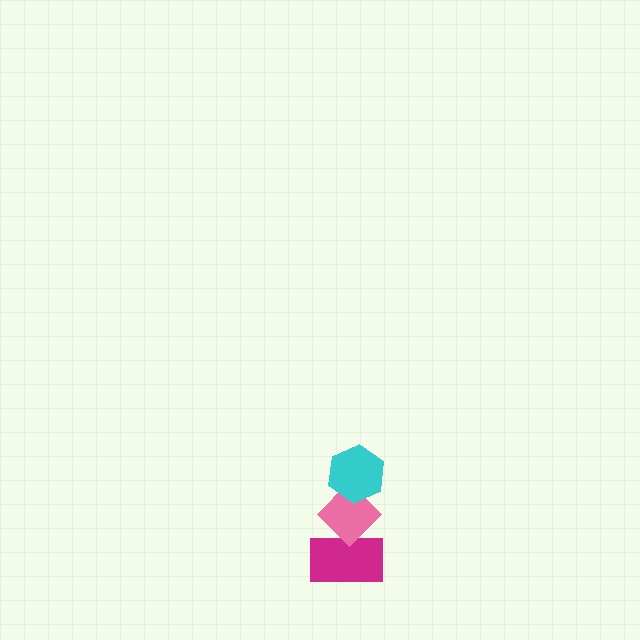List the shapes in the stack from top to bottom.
From top to bottom: the cyan hexagon, the pink diamond, the magenta rectangle.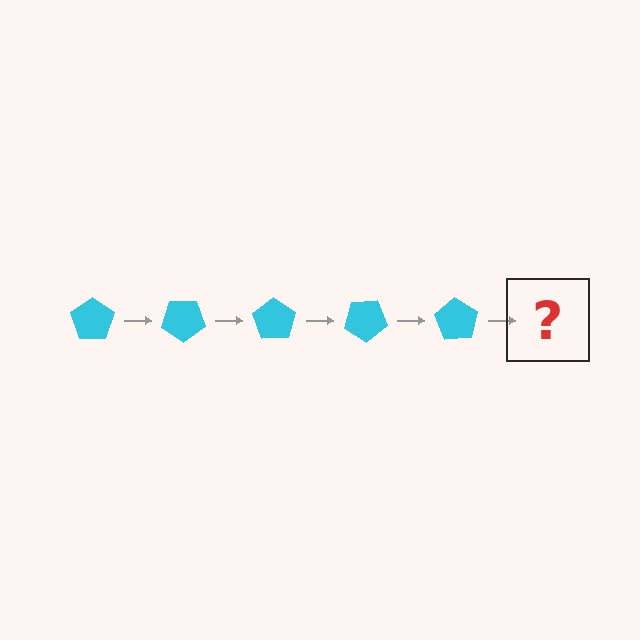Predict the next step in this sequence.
The next step is a cyan pentagon rotated 175 degrees.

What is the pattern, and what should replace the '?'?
The pattern is that the pentagon rotates 35 degrees each step. The '?' should be a cyan pentagon rotated 175 degrees.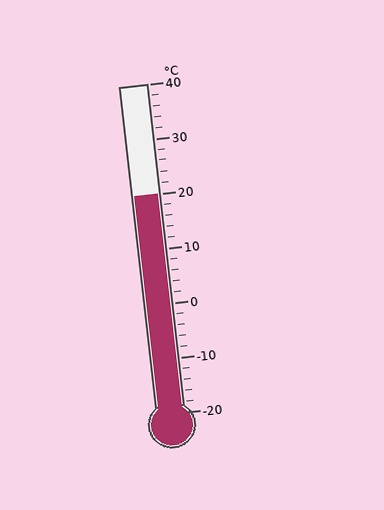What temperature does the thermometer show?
The thermometer shows approximately 20°C.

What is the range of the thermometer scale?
The thermometer scale ranges from -20°C to 40°C.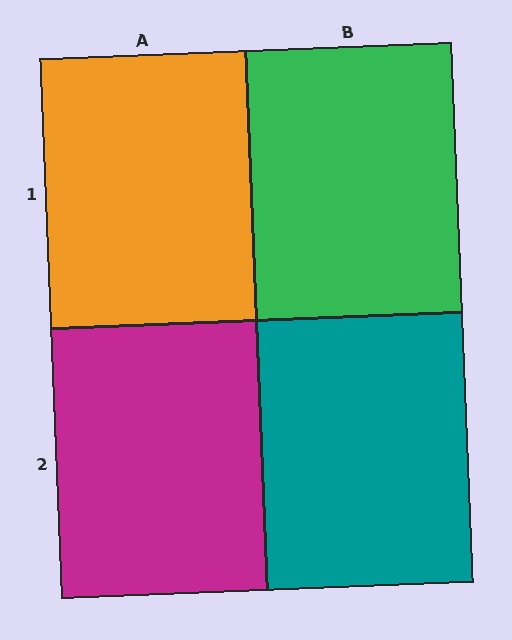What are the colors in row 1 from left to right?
Orange, green.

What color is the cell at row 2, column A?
Magenta.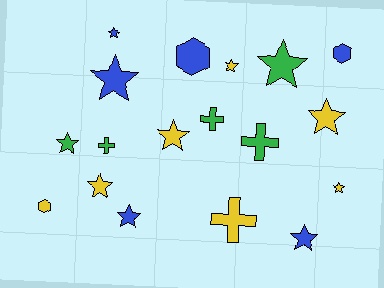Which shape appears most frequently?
Star, with 11 objects.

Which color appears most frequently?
Yellow, with 7 objects.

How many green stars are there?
There are 2 green stars.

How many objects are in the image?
There are 18 objects.